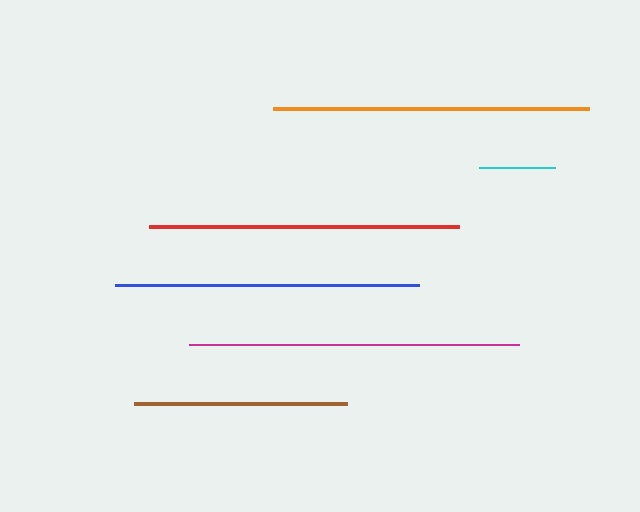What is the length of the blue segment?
The blue segment is approximately 304 pixels long.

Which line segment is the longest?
The magenta line is the longest at approximately 331 pixels.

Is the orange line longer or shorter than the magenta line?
The magenta line is longer than the orange line.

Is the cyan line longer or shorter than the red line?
The red line is longer than the cyan line.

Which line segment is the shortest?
The cyan line is the shortest at approximately 76 pixels.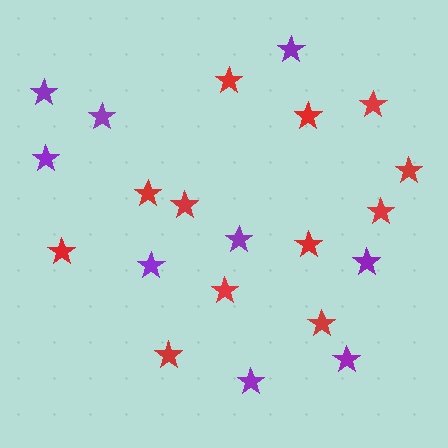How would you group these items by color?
There are 2 groups: one group of red stars (12) and one group of purple stars (9).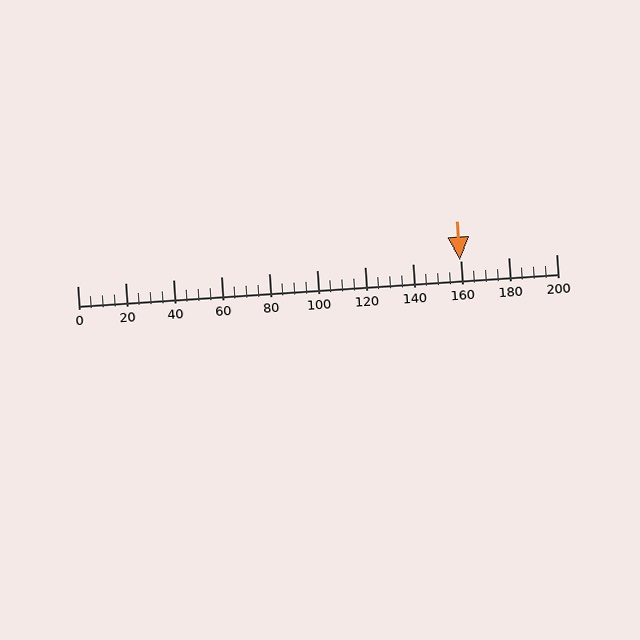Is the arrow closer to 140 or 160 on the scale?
The arrow is closer to 160.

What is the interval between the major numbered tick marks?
The major tick marks are spaced 20 units apart.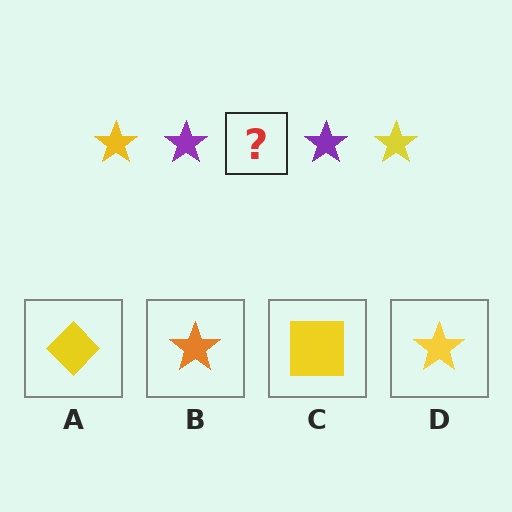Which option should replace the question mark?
Option D.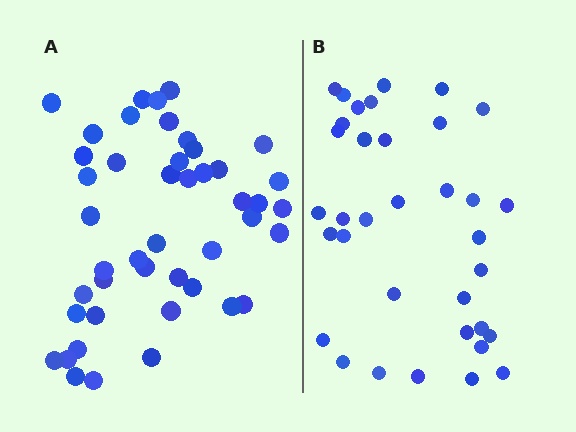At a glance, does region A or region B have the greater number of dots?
Region A (the left region) has more dots.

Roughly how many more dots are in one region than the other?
Region A has roughly 10 or so more dots than region B.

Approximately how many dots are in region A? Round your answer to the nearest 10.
About 40 dots. (The exact count is 45, which rounds to 40.)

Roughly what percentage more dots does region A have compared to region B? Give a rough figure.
About 30% more.